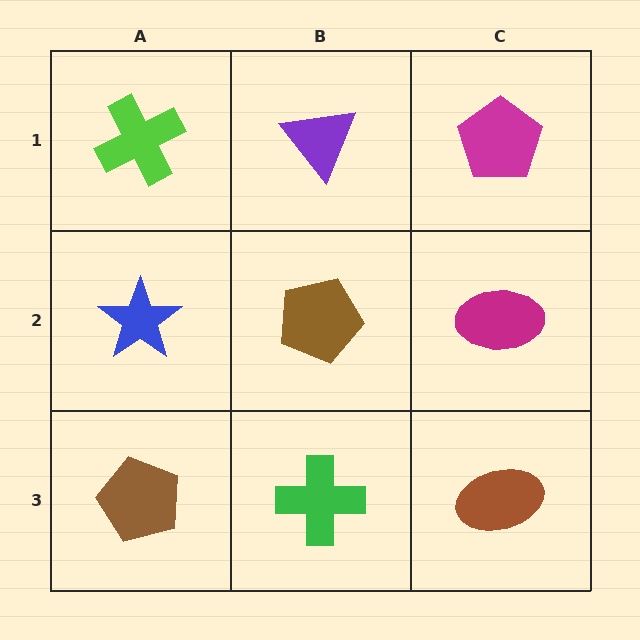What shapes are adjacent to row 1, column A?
A blue star (row 2, column A), a purple triangle (row 1, column B).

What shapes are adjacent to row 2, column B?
A purple triangle (row 1, column B), a green cross (row 3, column B), a blue star (row 2, column A), a magenta ellipse (row 2, column C).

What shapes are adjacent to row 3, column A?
A blue star (row 2, column A), a green cross (row 3, column B).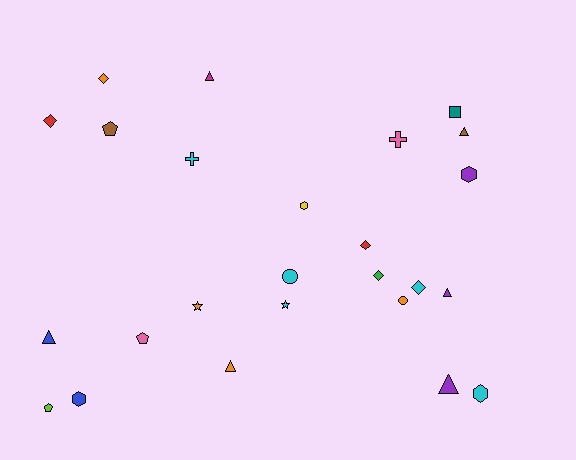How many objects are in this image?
There are 25 objects.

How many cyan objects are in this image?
There are 5 cyan objects.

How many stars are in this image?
There are 2 stars.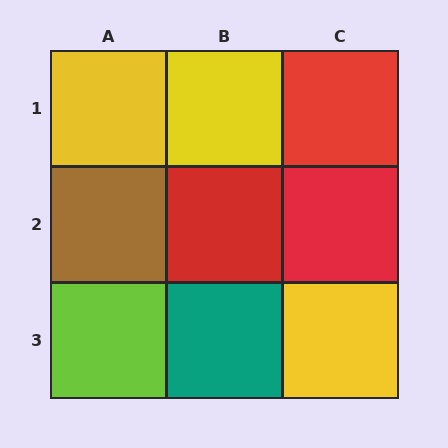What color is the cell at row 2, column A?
Brown.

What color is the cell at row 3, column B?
Teal.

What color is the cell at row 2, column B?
Red.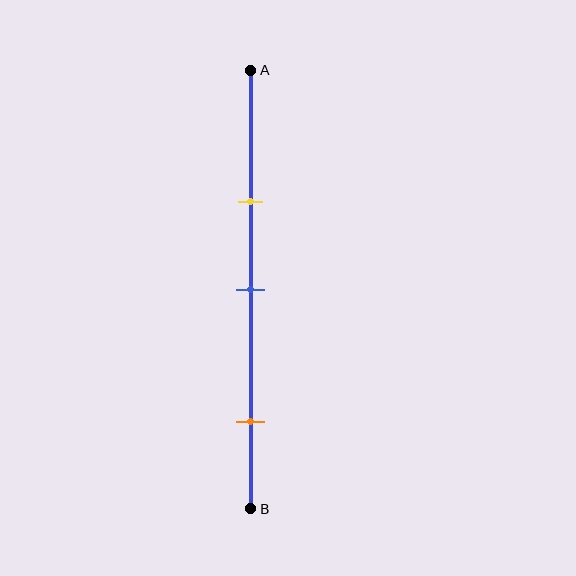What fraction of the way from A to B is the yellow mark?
The yellow mark is approximately 30% (0.3) of the way from A to B.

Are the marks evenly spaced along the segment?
No, the marks are not evenly spaced.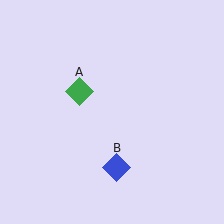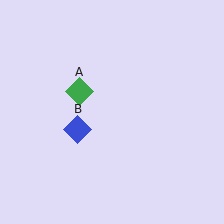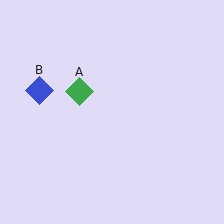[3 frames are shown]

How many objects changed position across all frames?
1 object changed position: blue diamond (object B).